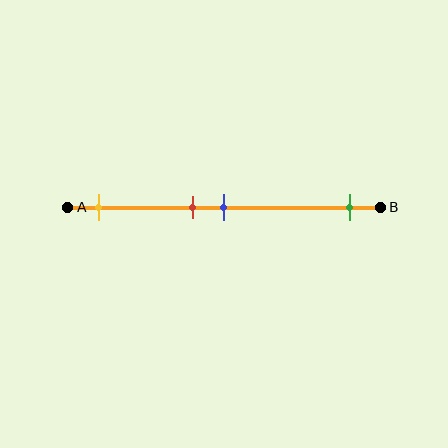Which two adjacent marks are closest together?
The red and blue marks are the closest adjacent pair.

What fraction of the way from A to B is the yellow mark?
The yellow mark is approximately 10% (0.1) of the way from A to B.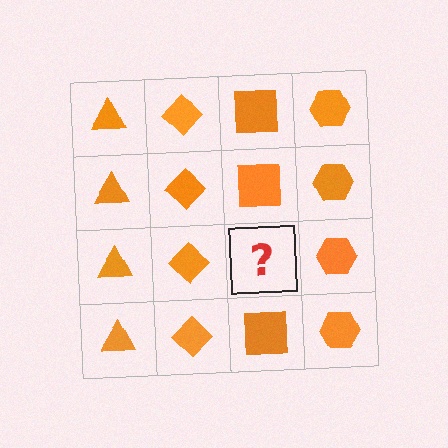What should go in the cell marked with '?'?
The missing cell should contain an orange square.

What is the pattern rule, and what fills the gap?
The rule is that each column has a consistent shape. The gap should be filled with an orange square.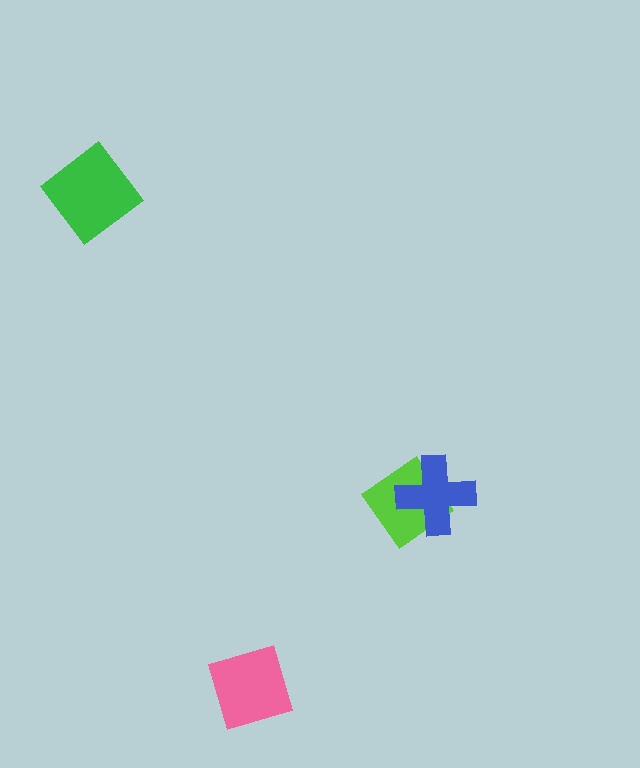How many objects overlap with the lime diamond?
1 object overlaps with the lime diamond.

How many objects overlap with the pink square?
0 objects overlap with the pink square.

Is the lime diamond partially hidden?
Yes, it is partially covered by another shape.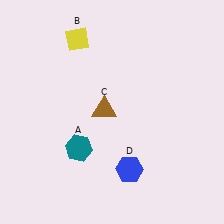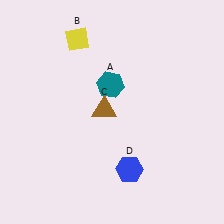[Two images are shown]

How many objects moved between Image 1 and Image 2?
1 object moved between the two images.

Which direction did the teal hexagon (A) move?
The teal hexagon (A) moved up.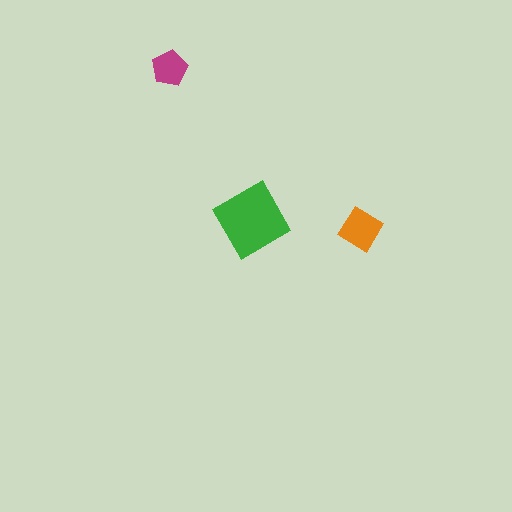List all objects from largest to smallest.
The green diamond, the orange diamond, the magenta pentagon.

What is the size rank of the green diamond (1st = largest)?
1st.